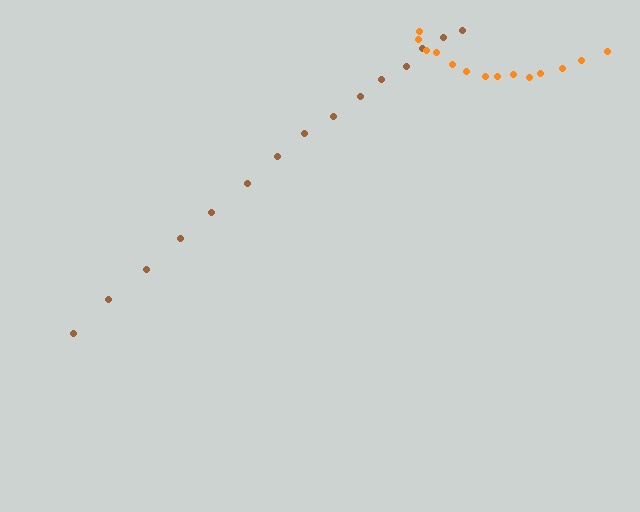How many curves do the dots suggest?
There are 2 distinct paths.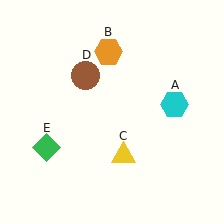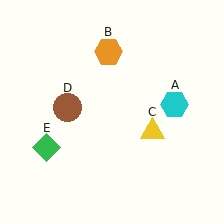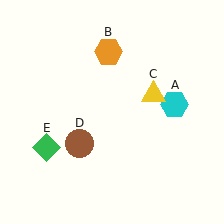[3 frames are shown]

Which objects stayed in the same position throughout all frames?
Cyan hexagon (object A) and orange hexagon (object B) and green diamond (object E) remained stationary.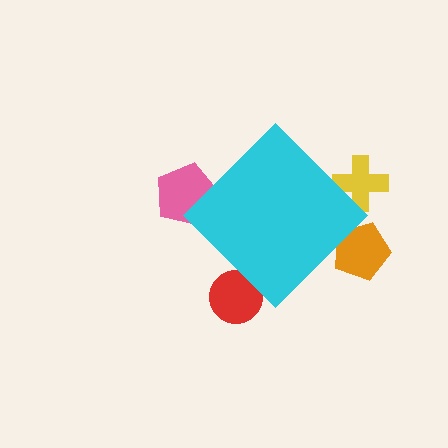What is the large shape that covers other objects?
A cyan diamond.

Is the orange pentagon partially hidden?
Yes, the orange pentagon is partially hidden behind the cyan diamond.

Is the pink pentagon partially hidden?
Yes, the pink pentagon is partially hidden behind the cyan diamond.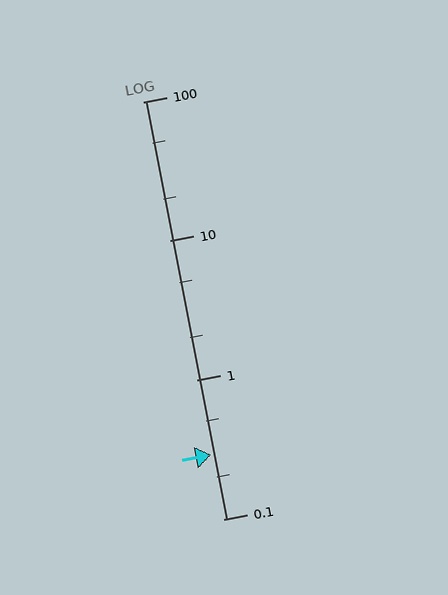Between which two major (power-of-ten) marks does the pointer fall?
The pointer is between 0.1 and 1.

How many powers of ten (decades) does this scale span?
The scale spans 3 decades, from 0.1 to 100.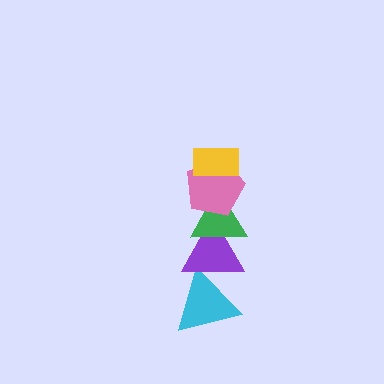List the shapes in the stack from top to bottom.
From top to bottom: the yellow rectangle, the pink pentagon, the green triangle, the purple triangle, the cyan triangle.